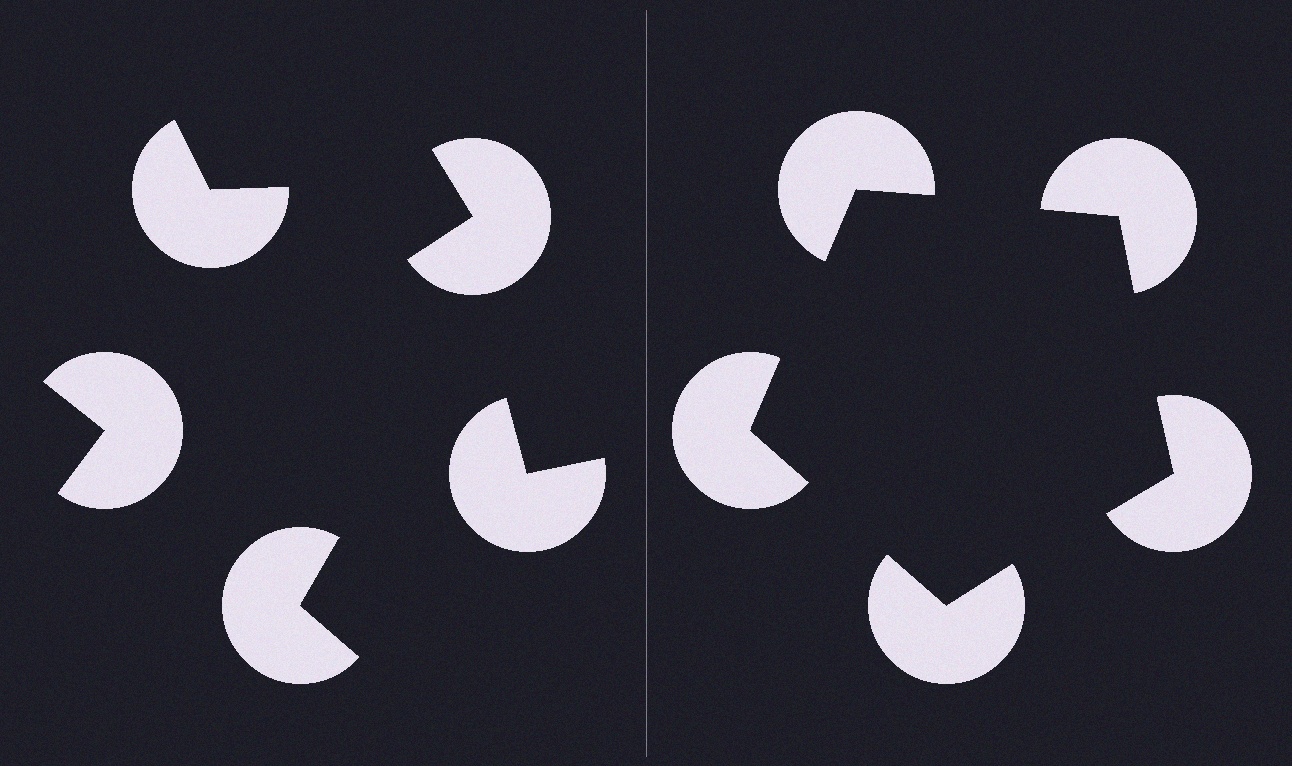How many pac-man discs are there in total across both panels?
10 — 5 on each side.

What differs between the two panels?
The pac-man discs are positioned identically on both sides; only the wedge orientations differ. On the right they align to a pentagon; on the left they are misaligned.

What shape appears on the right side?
An illusory pentagon.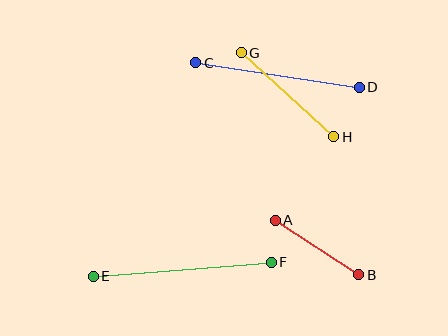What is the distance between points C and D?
The distance is approximately 166 pixels.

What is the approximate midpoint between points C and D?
The midpoint is at approximately (278, 75) pixels.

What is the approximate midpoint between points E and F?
The midpoint is at approximately (182, 269) pixels.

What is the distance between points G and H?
The distance is approximately 125 pixels.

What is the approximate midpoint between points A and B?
The midpoint is at approximately (317, 247) pixels.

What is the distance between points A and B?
The distance is approximately 99 pixels.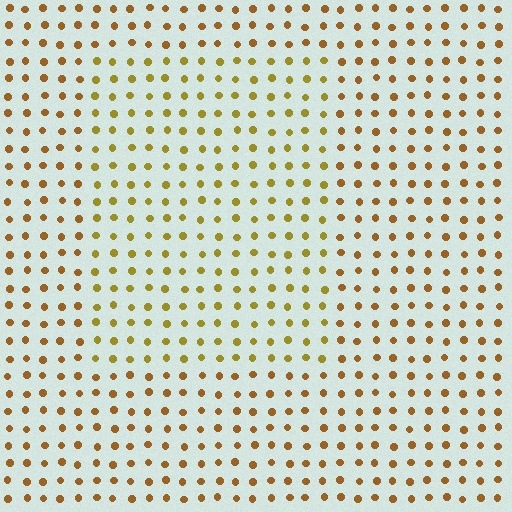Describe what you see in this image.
The image is filled with small brown elements in a uniform arrangement. A rectangle-shaped region is visible where the elements are tinted to a slightly different hue, forming a subtle color boundary.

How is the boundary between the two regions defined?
The boundary is defined purely by a slight shift in hue (about 24 degrees). Spacing, size, and orientation are identical on both sides.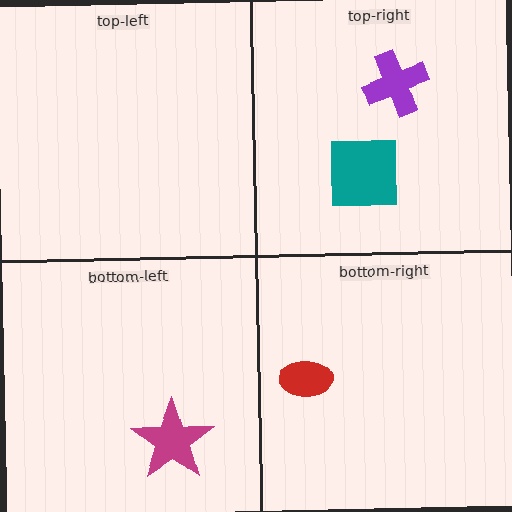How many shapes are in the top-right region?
2.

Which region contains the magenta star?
The bottom-left region.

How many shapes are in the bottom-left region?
1.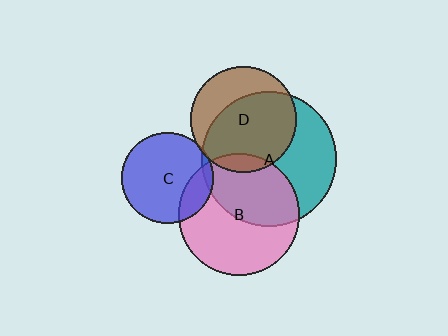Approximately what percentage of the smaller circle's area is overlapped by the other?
Approximately 20%.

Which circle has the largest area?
Circle A (teal).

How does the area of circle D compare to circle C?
Approximately 1.3 times.